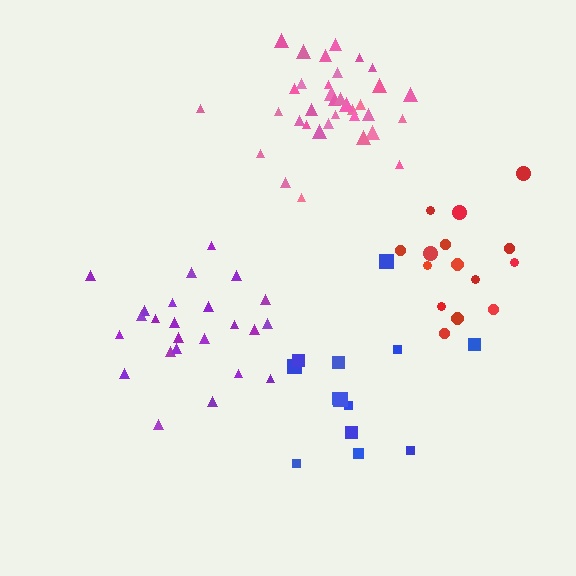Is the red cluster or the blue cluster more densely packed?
Red.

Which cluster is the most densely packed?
Pink.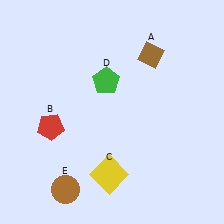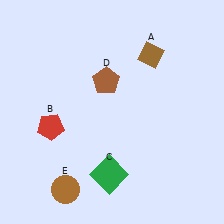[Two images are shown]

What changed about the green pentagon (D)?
In Image 1, D is green. In Image 2, it changed to brown.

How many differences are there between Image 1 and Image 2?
There are 2 differences between the two images.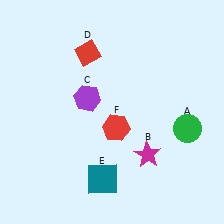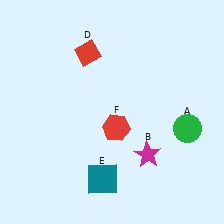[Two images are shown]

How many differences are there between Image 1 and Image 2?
There is 1 difference between the two images.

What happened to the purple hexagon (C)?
The purple hexagon (C) was removed in Image 2. It was in the top-left area of Image 1.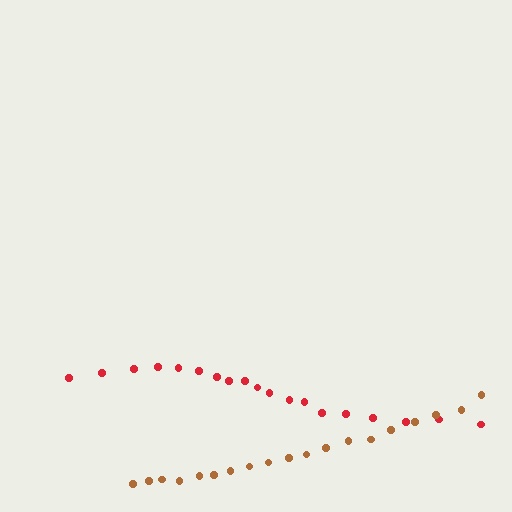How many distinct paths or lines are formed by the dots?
There are 2 distinct paths.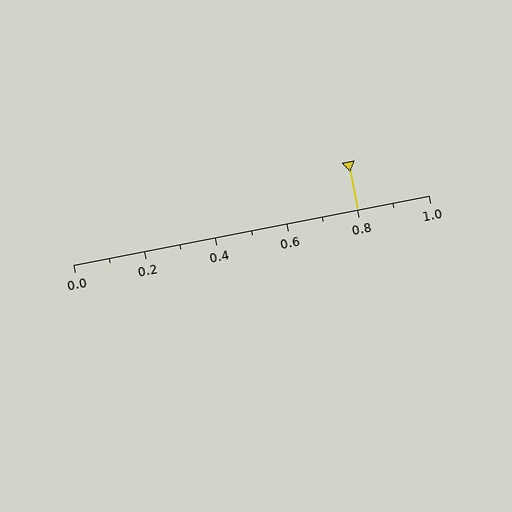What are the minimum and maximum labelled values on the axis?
The axis runs from 0.0 to 1.0.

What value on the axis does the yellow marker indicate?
The marker indicates approximately 0.8.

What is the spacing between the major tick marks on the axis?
The major ticks are spaced 0.2 apart.